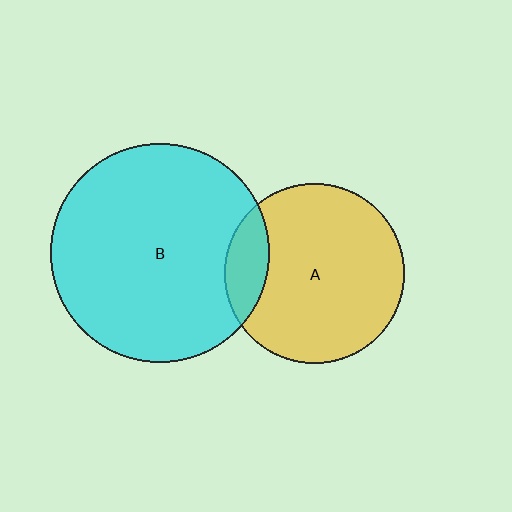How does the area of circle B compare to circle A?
Approximately 1.5 times.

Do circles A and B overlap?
Yes.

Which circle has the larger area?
Circle B (cyan).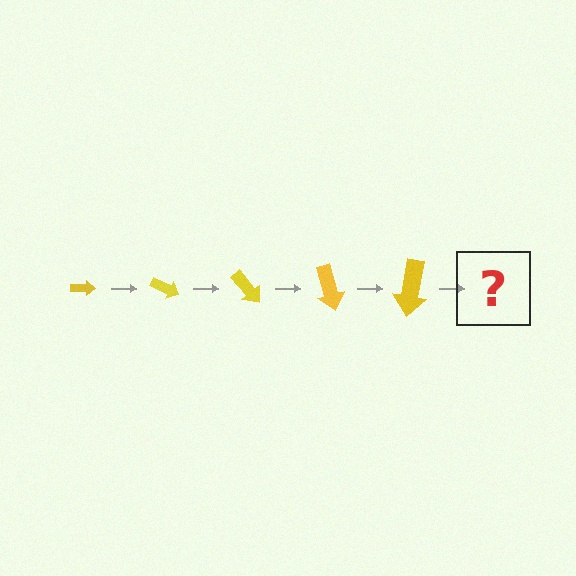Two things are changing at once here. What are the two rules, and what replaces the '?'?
The two rules are that the arrow grows larger each step and it rotates 25 degrees each step. The '?' should be an arrow, larger than the previous one and rotated 125 degrees from the start.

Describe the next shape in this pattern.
It should be an arrow, larger than the previous one and rotated 125 degrees from the start.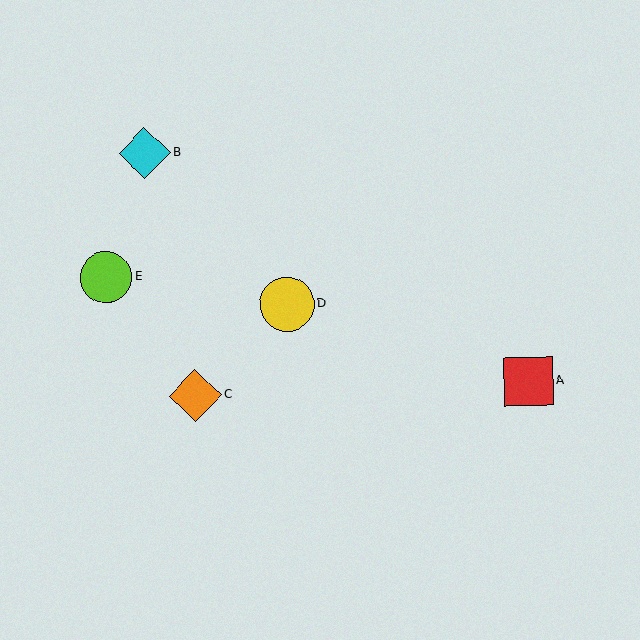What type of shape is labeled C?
Shape C is an orange diamond.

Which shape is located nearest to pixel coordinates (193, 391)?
The orange diamond (labeled C) at (195, 395) is nearest to that location.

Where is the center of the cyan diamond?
The center of the cyan diamond is at (145, 153).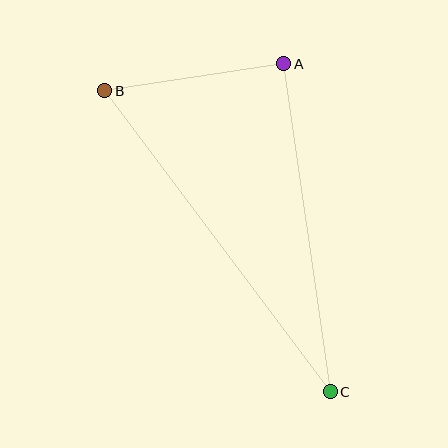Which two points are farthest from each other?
Points B and C are farthest from each other.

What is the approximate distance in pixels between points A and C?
The distance between A and C is approximately 331 pixels.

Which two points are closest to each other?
Points A and B are closest to each other.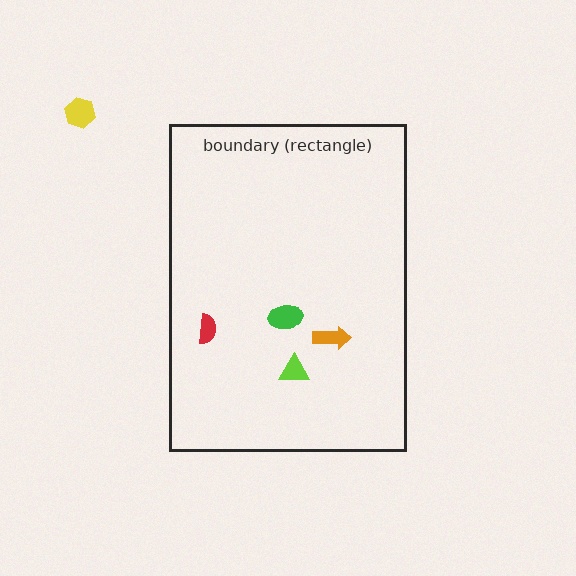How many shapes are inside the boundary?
4 inside, 1 outside.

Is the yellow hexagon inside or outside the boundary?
Outside.